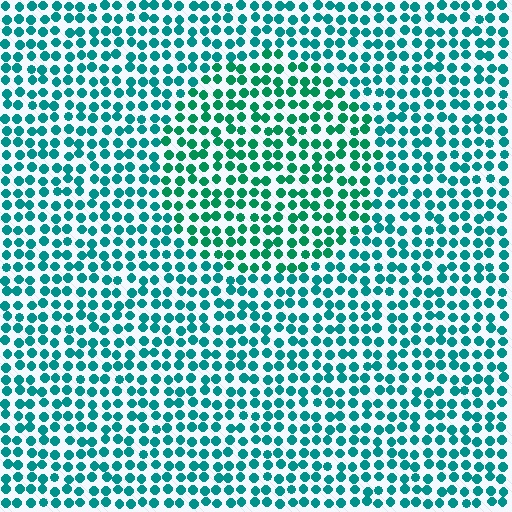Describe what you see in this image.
The image is filled with small teal elements in a uniform arrangement. A circle-shaped region is visible where the elements are tinted to a slightly different hue, forming a subtle color boundary.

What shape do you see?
I see a circle.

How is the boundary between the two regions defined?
The boundary is defined purely by a slight shift in hue (about 22 degrees). Spacing, size, and orientation are identical on both sides.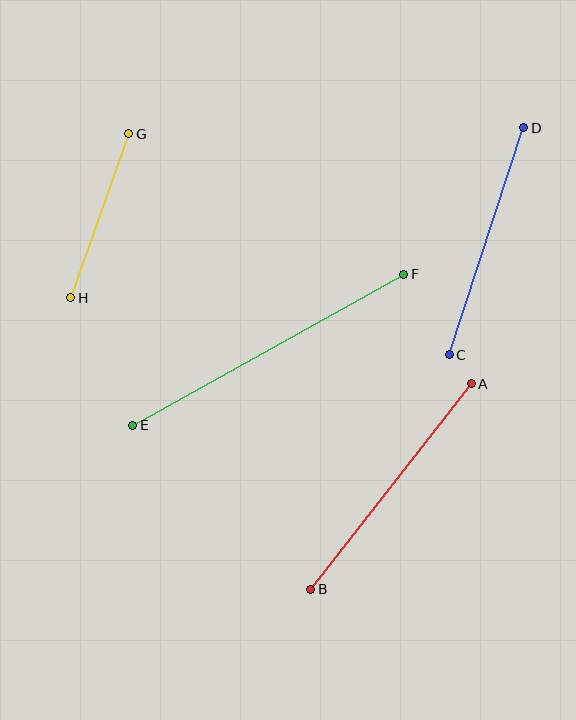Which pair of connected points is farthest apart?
Points E and F are farthest apart.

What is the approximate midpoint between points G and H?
The midpoint is at approximately (100, 216) pixels.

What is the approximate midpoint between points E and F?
The midpoint is at approximately (268, 350) pixels.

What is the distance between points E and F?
The distance is approximately 310 pixels.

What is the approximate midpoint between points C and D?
The midpoint is at approximately (486, 241) pixels.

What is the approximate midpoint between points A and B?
The midpoint is at approximately (391, 486) pixels.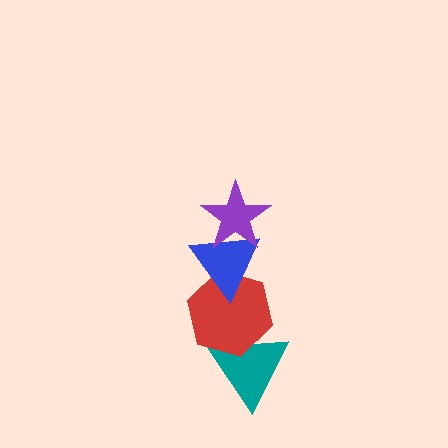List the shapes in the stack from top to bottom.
From top to bottom: the purple star, the blue triangle, the red hexagon, the teal triangle.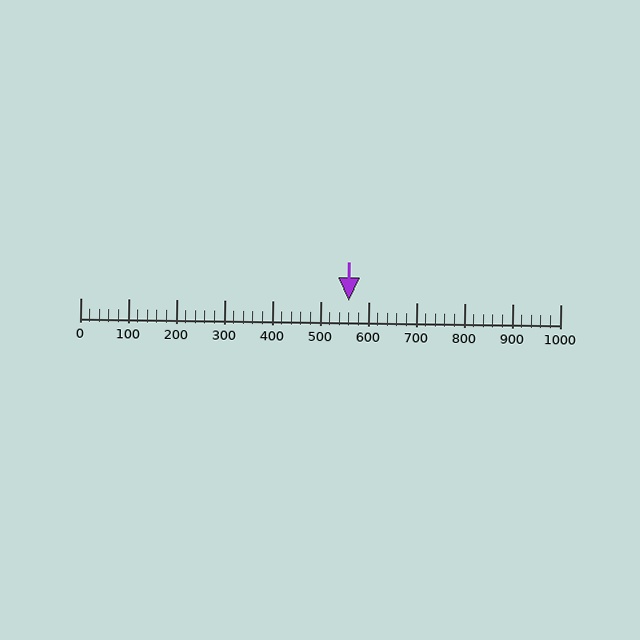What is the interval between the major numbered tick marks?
The major tick marks are spaced 100 units apart.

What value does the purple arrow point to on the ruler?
The purple arrow points to approximately 560.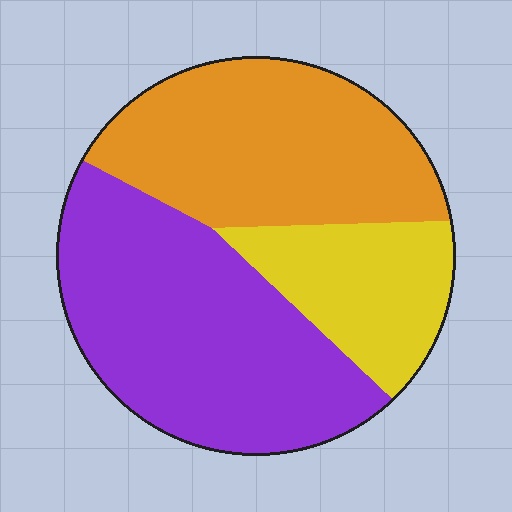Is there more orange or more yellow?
Orange.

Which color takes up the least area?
Yellow, at roughly 20%.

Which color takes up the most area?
Purple, at roughly 45%.